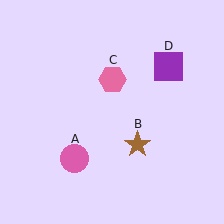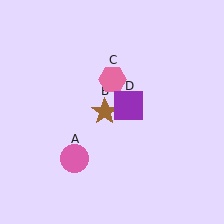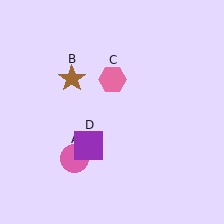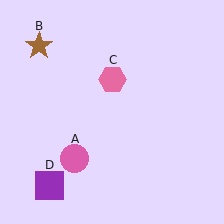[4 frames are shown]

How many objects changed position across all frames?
2 objects changed position: brown star (object B), purple square (object D).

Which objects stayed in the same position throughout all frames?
Pink circle (object A) and pink hexagon (object C) remained stationary.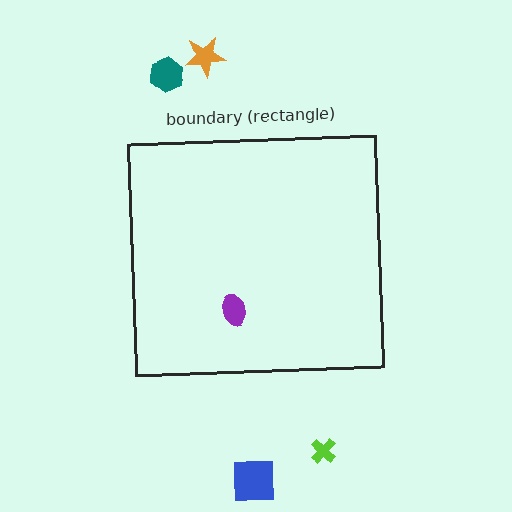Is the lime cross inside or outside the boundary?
Outside.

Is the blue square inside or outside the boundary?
Outside.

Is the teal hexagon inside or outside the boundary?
Outside.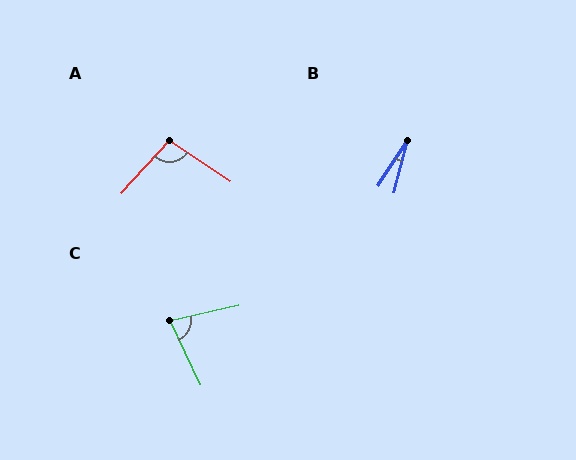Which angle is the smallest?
B, at approximately 18 degrees.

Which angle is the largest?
A, at approximately 98 degrees.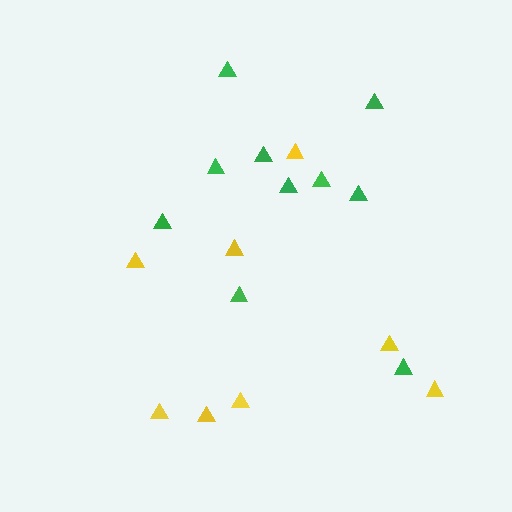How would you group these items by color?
There are 2 groups: one group of yellow triangles (8) and one group of green triangles (10).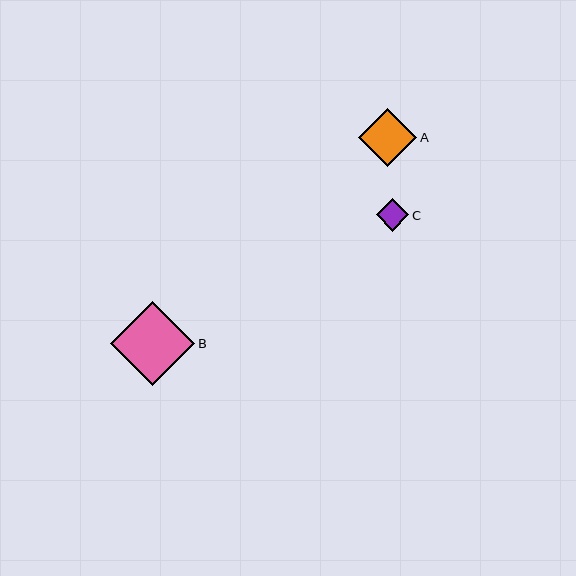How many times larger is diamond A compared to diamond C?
Diamond A is approximately 1.8 times the size of diamond C.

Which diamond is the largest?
Diamond B is the largest with a size of approximately 85 pixels.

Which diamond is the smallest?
Diamond C is the smallest with a size of approximately 32 pixels.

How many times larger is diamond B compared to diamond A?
Diamond B is approximately 1.5 times the size of diamond A.